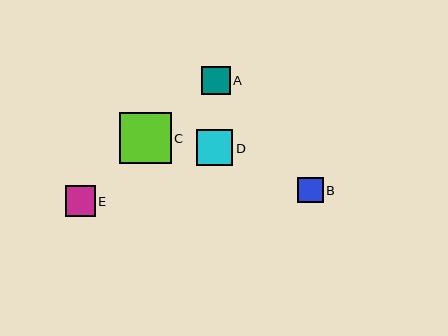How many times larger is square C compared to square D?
Square C is approximately 1.4 times the size of square D.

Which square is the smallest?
Square B is the smallest with a size of approximately 26 pixels.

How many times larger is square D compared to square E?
Square D is approximately 1.2 times the size of square E.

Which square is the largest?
Square C is the largest with a size of approximately 52 pixels.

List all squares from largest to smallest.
From largest to smallest: C, D, E, A, B.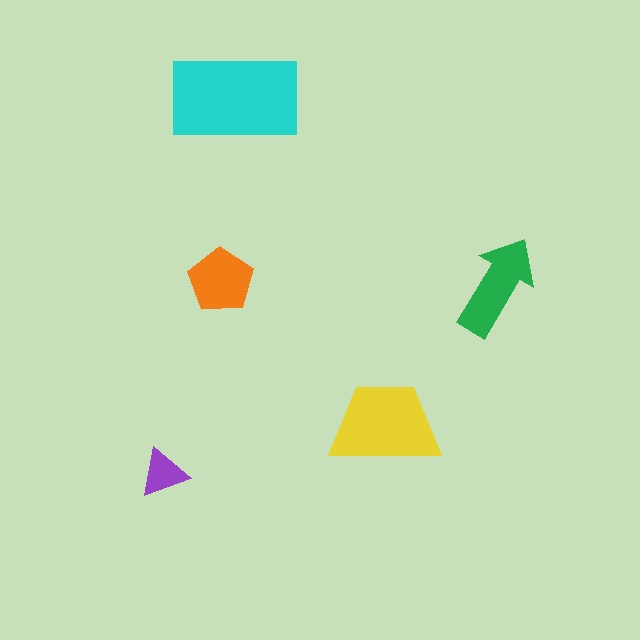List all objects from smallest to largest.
The purple triangle, the orange pentagon, the green arrow, the yellow trapezoid, the cyan rectangle.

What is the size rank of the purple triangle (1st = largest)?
5th.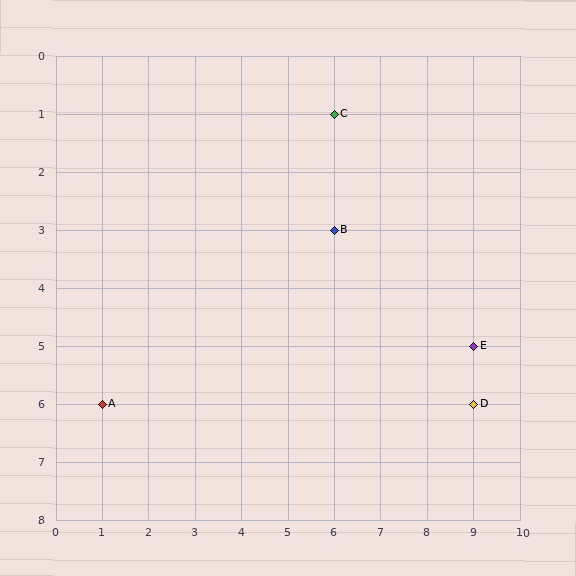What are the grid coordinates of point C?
Point C is at grid coordinates (6, 1).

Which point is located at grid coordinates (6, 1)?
Point C is at (6, 1).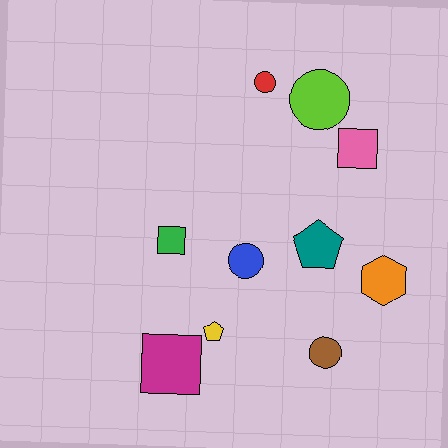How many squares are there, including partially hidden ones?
There are 3 squares.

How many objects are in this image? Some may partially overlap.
There are 10 objects.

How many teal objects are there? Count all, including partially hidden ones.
There is 1 teal object.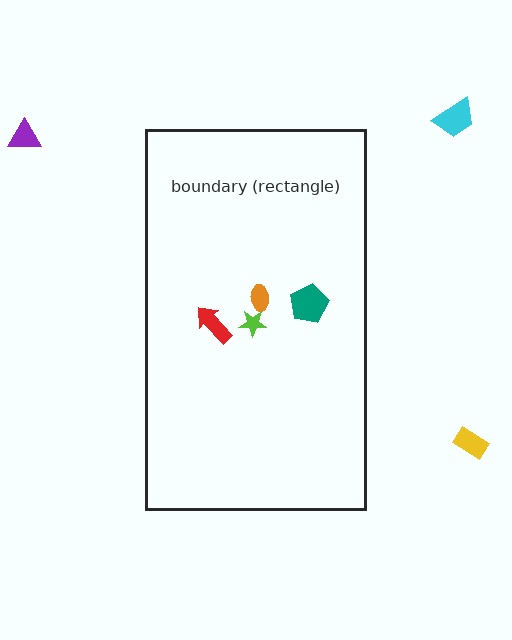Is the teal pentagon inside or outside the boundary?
Inside.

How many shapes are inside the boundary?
4 inside, 3 outside.